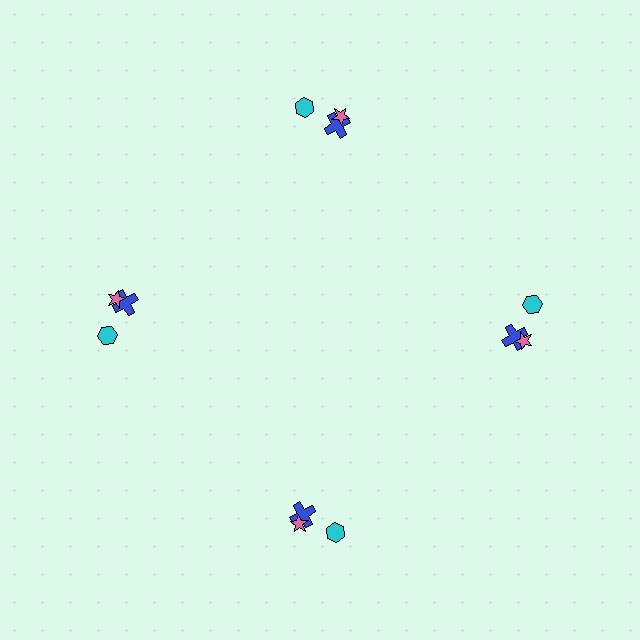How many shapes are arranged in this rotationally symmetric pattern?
There are 12 shapes, arranged in 4 groups of 3.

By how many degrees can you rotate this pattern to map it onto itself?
The pattern maps onto itself every 90 degrees of rotation.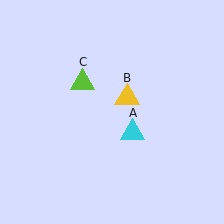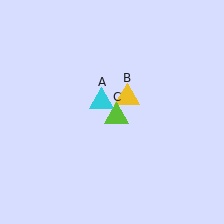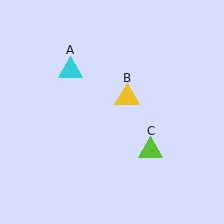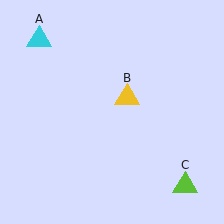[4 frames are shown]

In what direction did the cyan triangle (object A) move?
The cyan triangle (object A) moved up and to the left.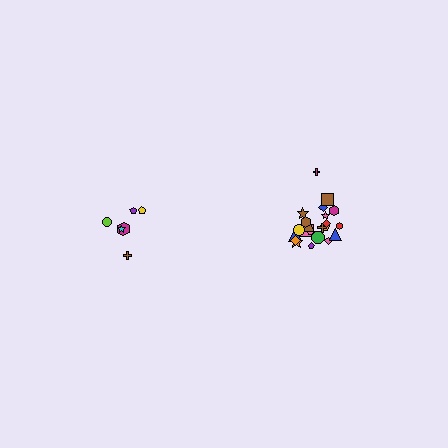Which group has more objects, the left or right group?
The right group.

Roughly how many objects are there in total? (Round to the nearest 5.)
Roughly 30 objects in total.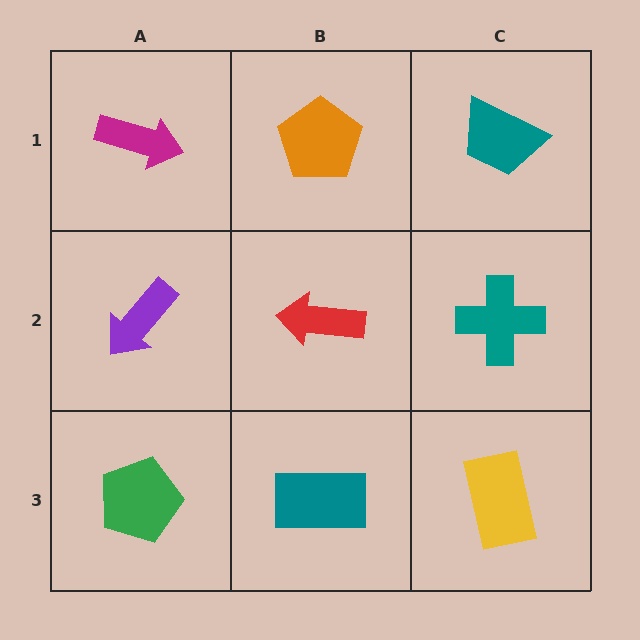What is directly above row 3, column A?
A purple arrow.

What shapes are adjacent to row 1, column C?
A teal cross (row 2, column C), an orange pentagon (row 1, column B).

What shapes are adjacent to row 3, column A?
A purple arrow (row 2, column A), a teal rectangle (row 3, column B).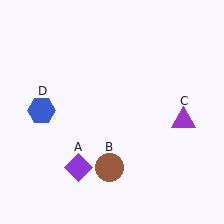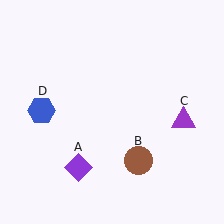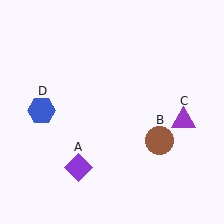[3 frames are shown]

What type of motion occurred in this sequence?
The brown circle (object B) rotated counterclockwise around the center of the scene.